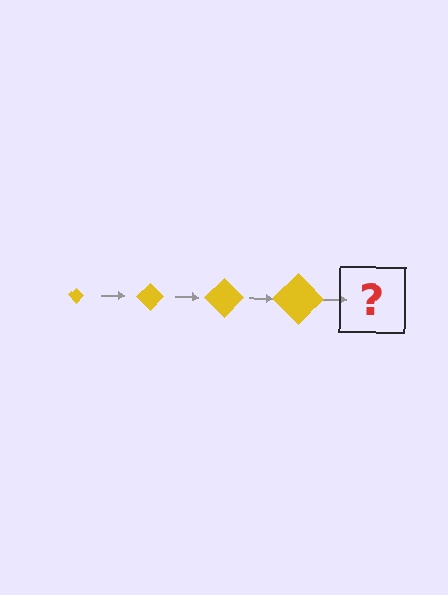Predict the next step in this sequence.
The next step is a yellow diamond, larger than the previous one.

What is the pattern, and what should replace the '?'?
The pattern is that the diamond gets progressively larger each step. The '?' should be a yellow diamond, larger than the previous one.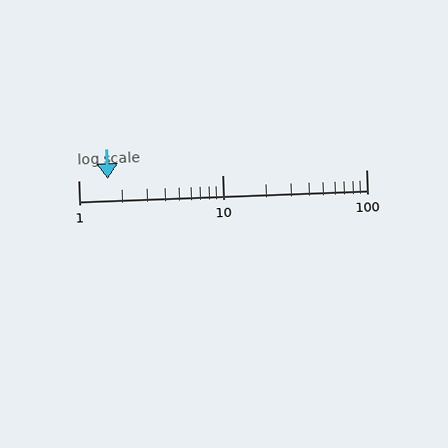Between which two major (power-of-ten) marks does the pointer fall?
The pointer is between 1 and 10.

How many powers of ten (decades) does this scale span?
The scale spans 2 decades, from 1 to 100.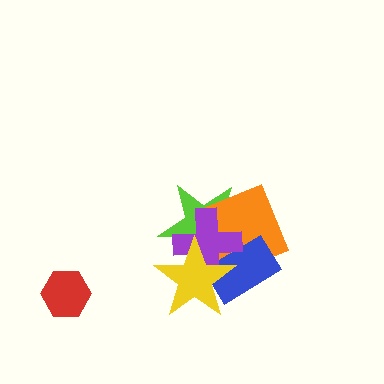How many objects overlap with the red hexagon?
0 objects overlap with the red hexagon.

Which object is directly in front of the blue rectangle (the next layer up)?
The purple cross is directly in front of the blue rectangle.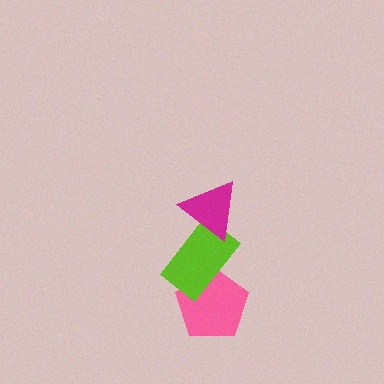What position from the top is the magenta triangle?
The magenta triangle is 1st from the top.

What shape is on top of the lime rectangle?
The magenta triangle is on top of the lime rectangle.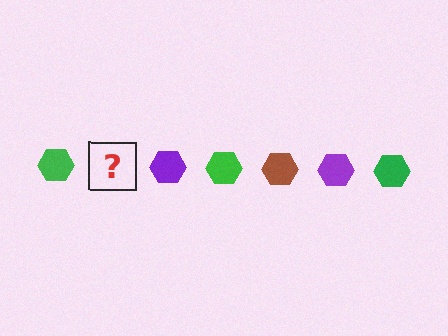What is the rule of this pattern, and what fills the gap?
The rule is that the pattern cycles through green, brown, purple hexagons. The gap should be filled with a brown hexagon.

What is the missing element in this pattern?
The missing element is a brown hexagon.